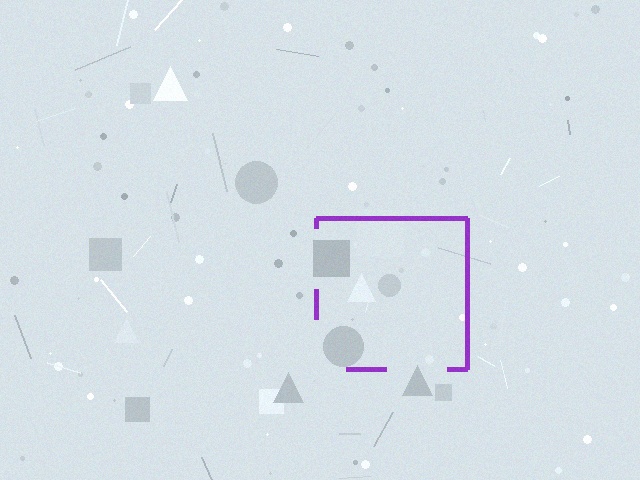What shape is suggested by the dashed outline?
The dashed outline suggests a square.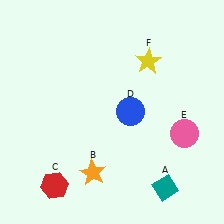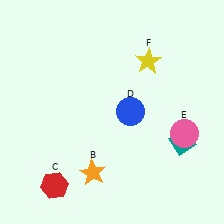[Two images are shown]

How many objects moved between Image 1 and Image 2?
1 object moved between the two images.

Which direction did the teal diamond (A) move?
The teal diamond (A) moved up.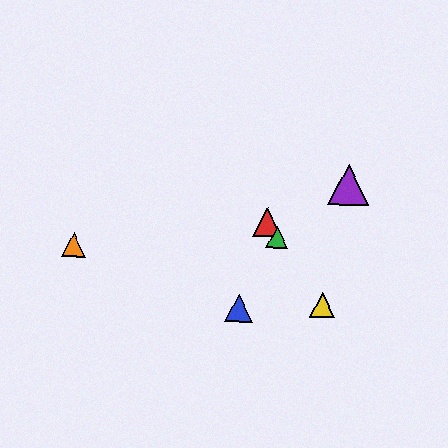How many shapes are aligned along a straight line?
3 shapes (the red triangle, the green triangle, the yellow triangle) are aligned along a straight line.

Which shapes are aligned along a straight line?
The red triangle, the green triangle, the yellow triangle are aligned along a straight line.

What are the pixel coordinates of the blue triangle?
The blue triangle is at (239, 308).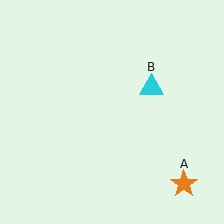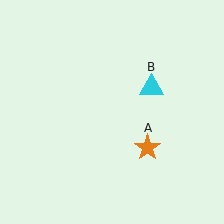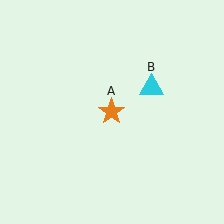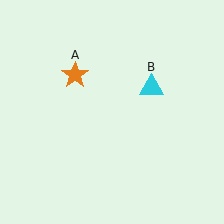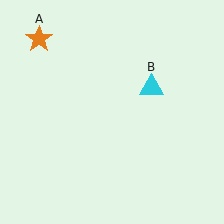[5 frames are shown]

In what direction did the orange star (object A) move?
The orange star (object A) moved up and to the left.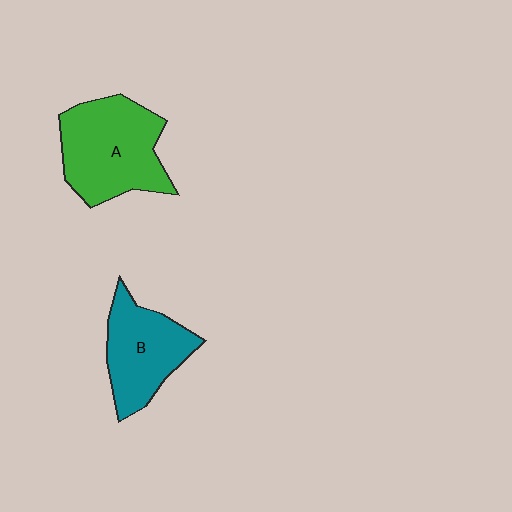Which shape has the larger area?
Shape A (green).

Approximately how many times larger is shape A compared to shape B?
Approximately 1.3 times.